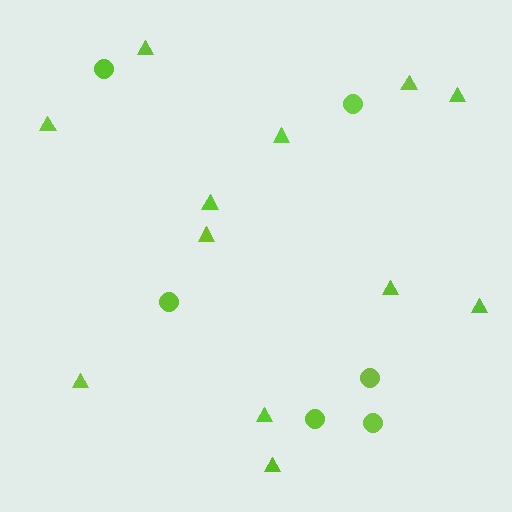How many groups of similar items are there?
There are 2 groups: one group of triangles (12) and one group of circles (6).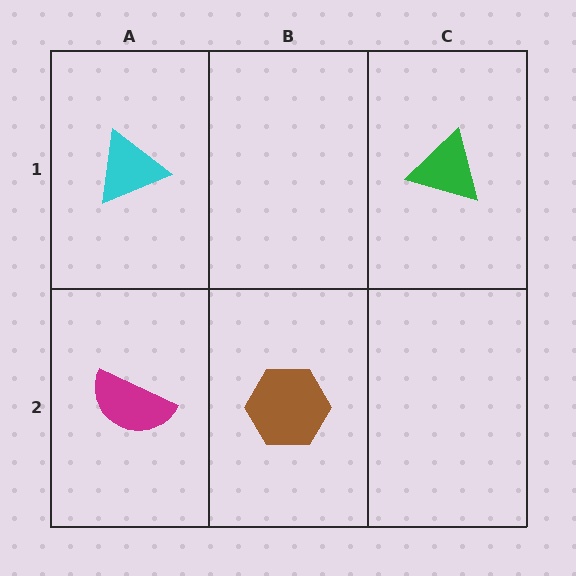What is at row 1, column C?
A green triangle.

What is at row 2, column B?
A brown hexagon.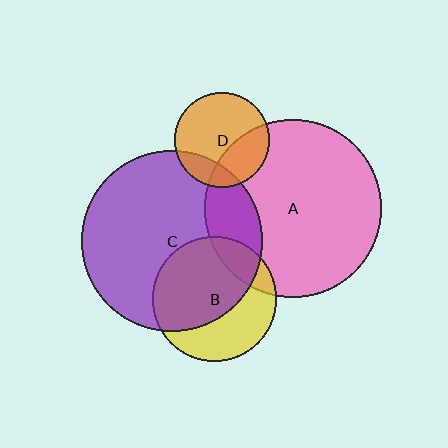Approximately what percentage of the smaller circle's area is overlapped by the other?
Approximately 20%.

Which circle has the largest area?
Circle C (purple).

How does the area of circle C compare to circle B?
Approximately 2.1 times.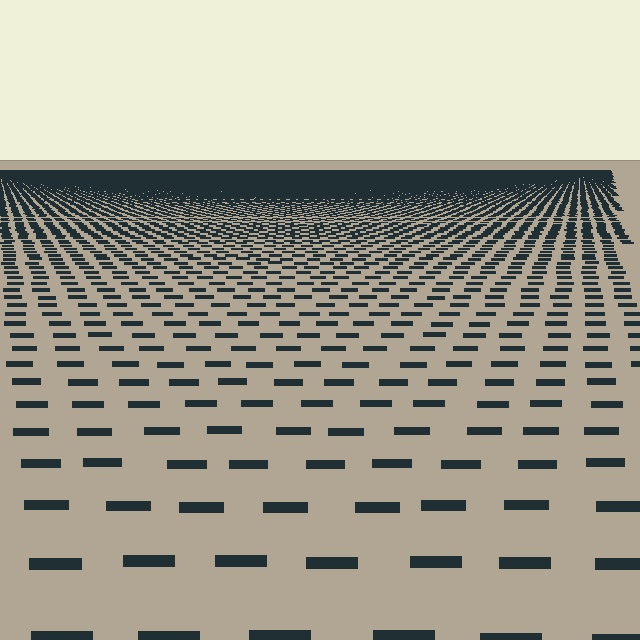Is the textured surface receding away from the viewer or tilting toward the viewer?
The surface is receding away from the viewer. Texture elements get smaller and denser toward the top.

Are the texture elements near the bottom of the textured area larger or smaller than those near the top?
Larger. Near the bottom, elements are closer to the viewer and appear at a bigger on-screen size.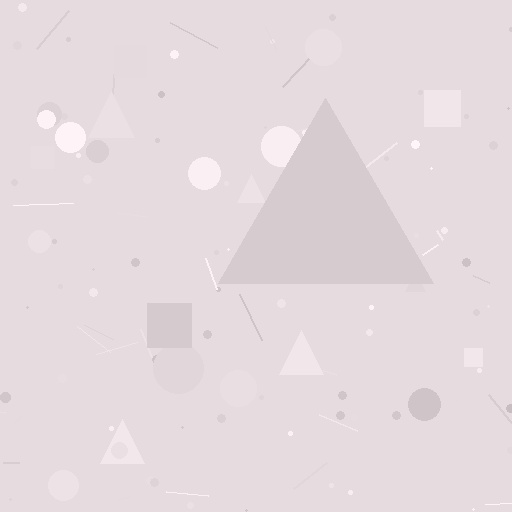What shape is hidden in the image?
A triangle is hidden in the image.